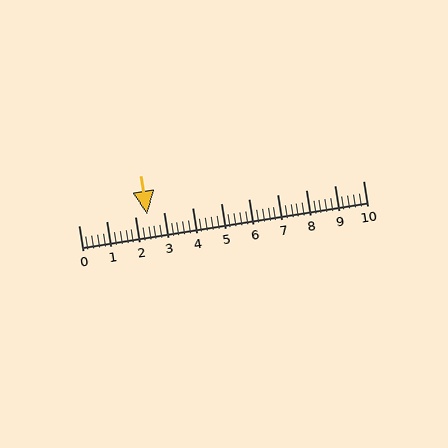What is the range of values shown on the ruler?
The ruler shows values from 0 to 10.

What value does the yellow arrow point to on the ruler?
The yellow arrow points to approximately 2.4.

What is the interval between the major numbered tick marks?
The major tick marks are spaced 1 units apart.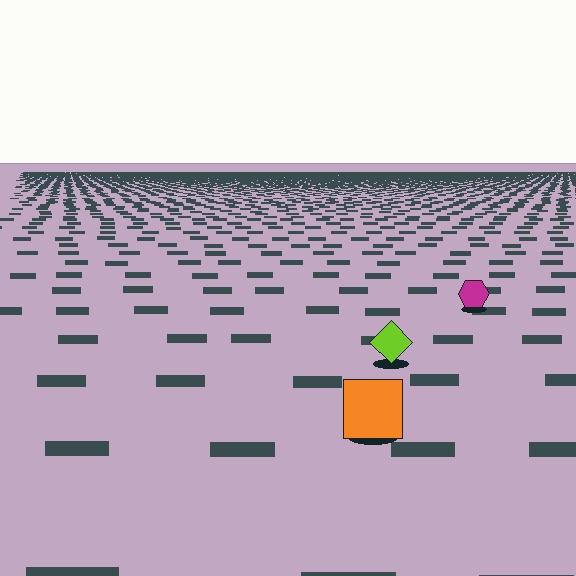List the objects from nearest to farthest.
From nearest to farthest: the orange square, the lime diamond, the magenta hexagon.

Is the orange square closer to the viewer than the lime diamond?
Yes. The orange square is closer — you can tell from the texture gradient: the ground texture is coarser near it.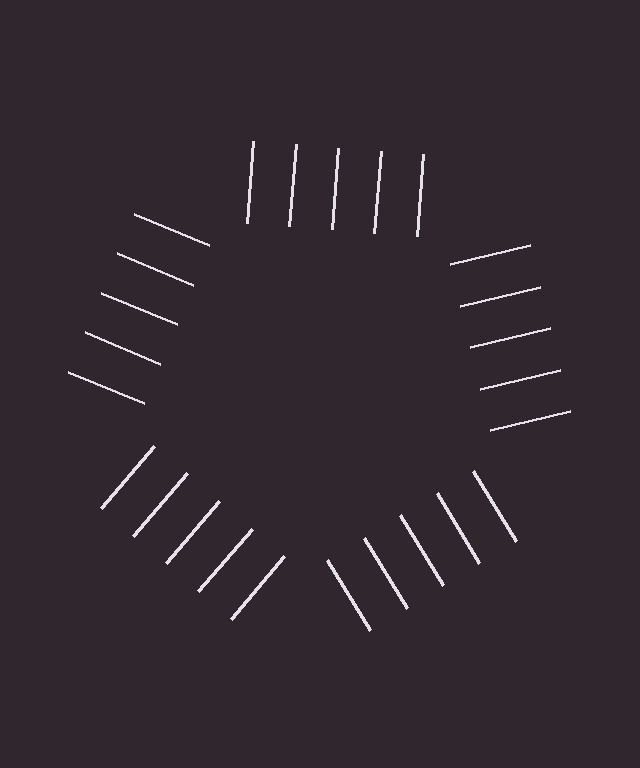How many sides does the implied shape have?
5 sides — the line-ends trace a pentagon.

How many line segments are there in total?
25 — 5 along each of the 5 edges.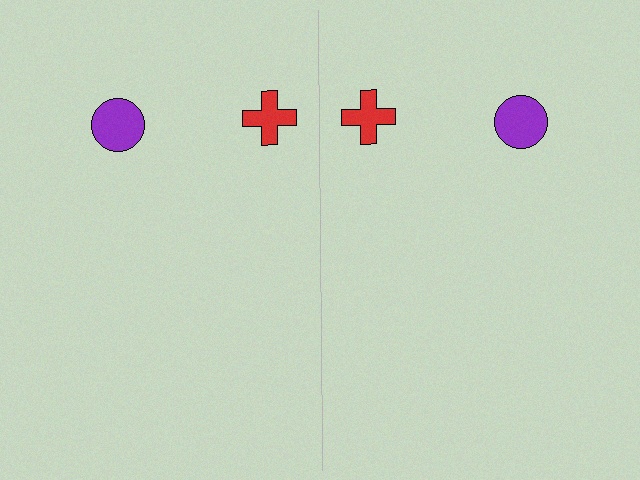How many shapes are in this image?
There are 4 shapes in this image.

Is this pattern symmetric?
Yes, this pattern has bilateral (reflection) symmetry.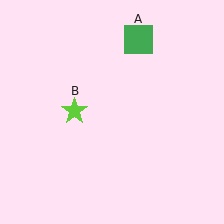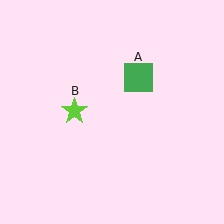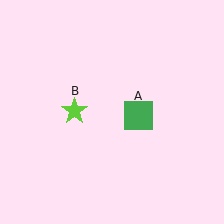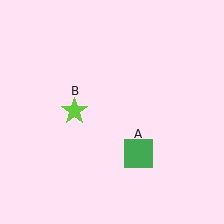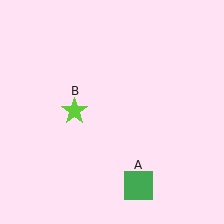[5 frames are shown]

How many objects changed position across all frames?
1 object changed position: green square (object A).